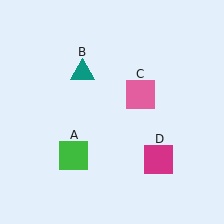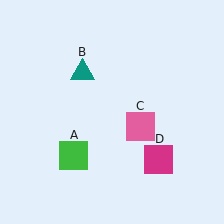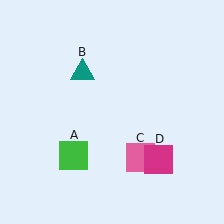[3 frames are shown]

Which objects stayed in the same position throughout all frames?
Green square (object A) and teal triangle (object B) and magenta square (object D) remained stationary.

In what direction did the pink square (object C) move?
The pink square (object C) moved down.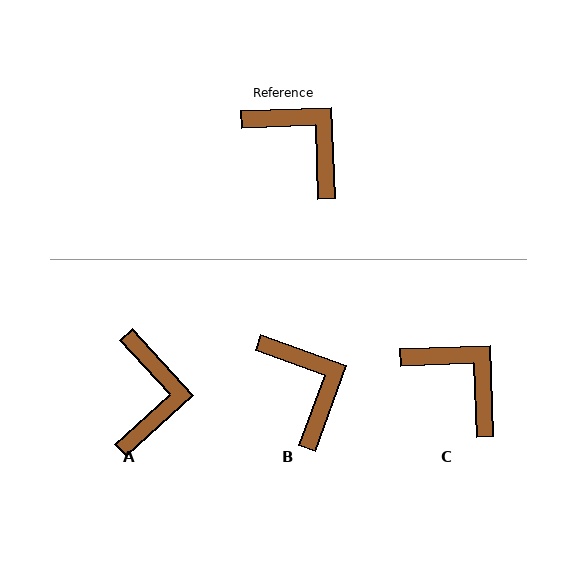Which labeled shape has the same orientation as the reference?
C.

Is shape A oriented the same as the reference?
No, it is off by about 50 degrees.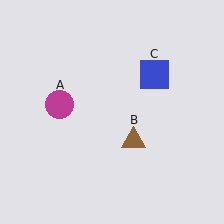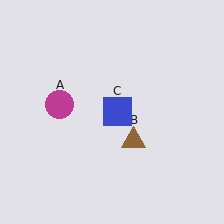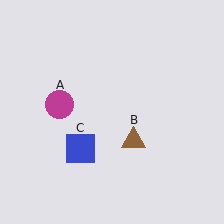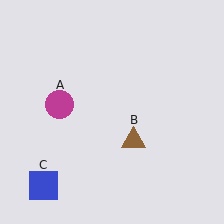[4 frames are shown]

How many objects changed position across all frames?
1 object changed position: blue square (object C).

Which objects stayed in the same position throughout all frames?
Magenta circle (object A) and brown triangle (object B) remained stationary.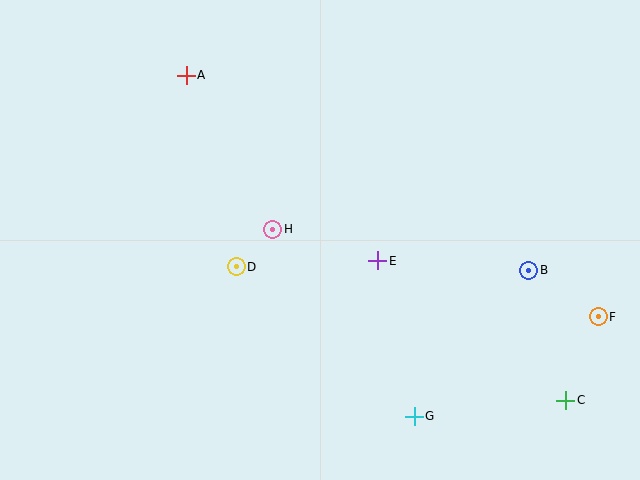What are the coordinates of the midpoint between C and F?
The midpoint between C and F is at (582, 358).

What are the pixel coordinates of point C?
Point C is at (566, 400).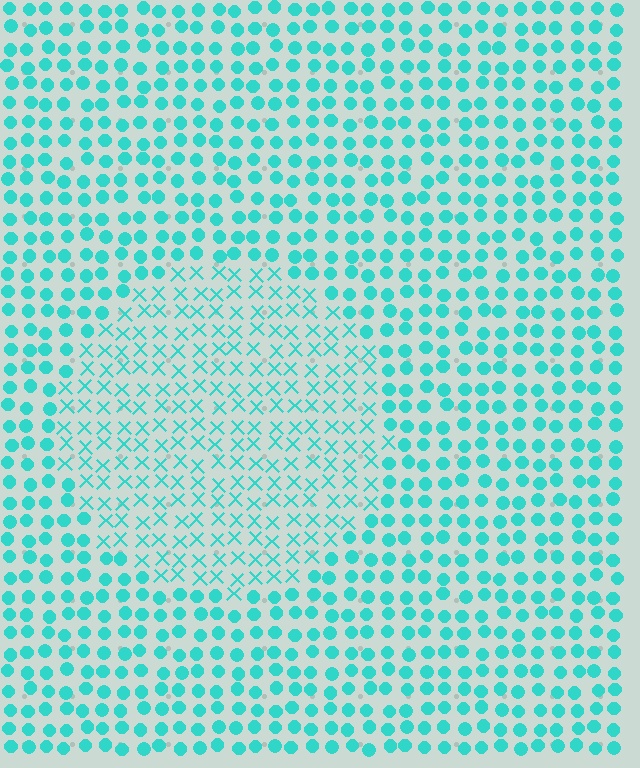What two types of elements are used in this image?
The image uses X marks inside the circle region and circles outside it.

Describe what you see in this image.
The image is filled with small cyan elements arranged in a uniform grid. A circle-shaped region contains X marks, while the surrounding area contains circles. The boundary is defined purely by the change in element shape.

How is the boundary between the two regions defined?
The boundary is defined by a change in element shape: X marks inside vs. circles outside. All elements share the same color and spacing.